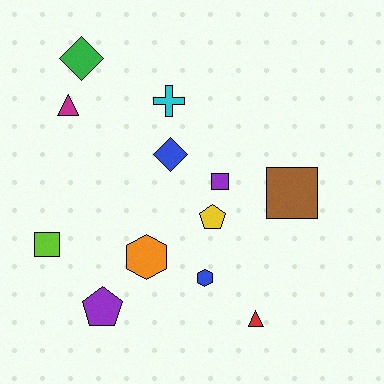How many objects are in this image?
There are 12 objects.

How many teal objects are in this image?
There are no teal objects.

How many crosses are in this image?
There is 1 cross.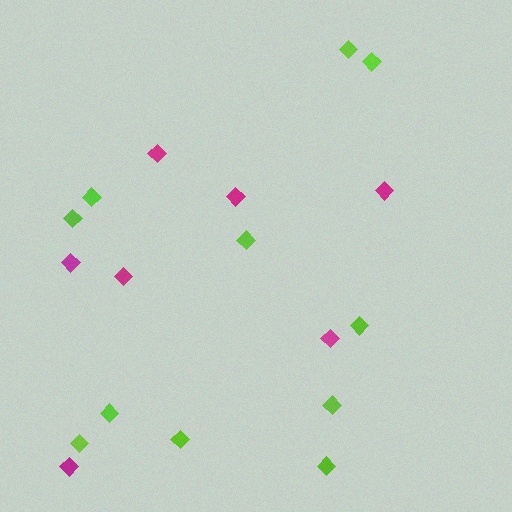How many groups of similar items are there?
There are 2 groups: one group of lime diamonds (11) and one group of magenta diamonds (7).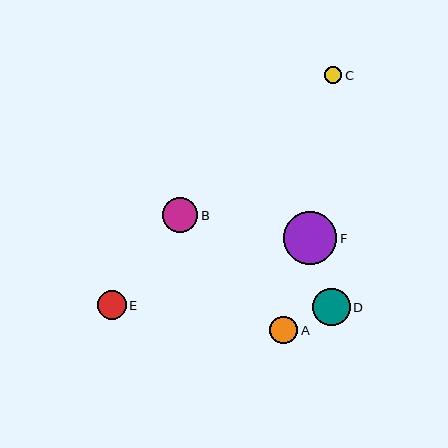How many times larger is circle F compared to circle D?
Circle F is approximately 1.4 times the size of circle D.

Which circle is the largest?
Circle F is the largest with a size of approximately 53 pixels.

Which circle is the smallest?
Circle C is the smallest with a size of approximately 17 pixels.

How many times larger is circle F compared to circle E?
Circle F is approximately 1.8 times the size of circle E.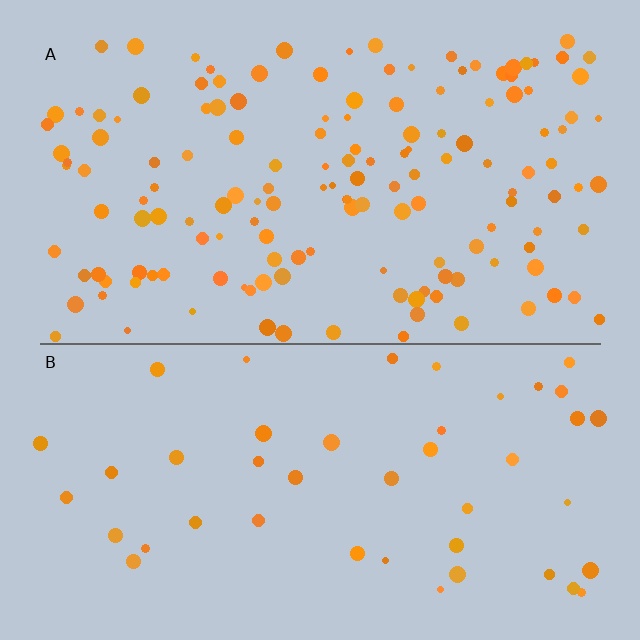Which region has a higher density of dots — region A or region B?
A (the top).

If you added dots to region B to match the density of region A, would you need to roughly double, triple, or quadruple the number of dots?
Approximately triple.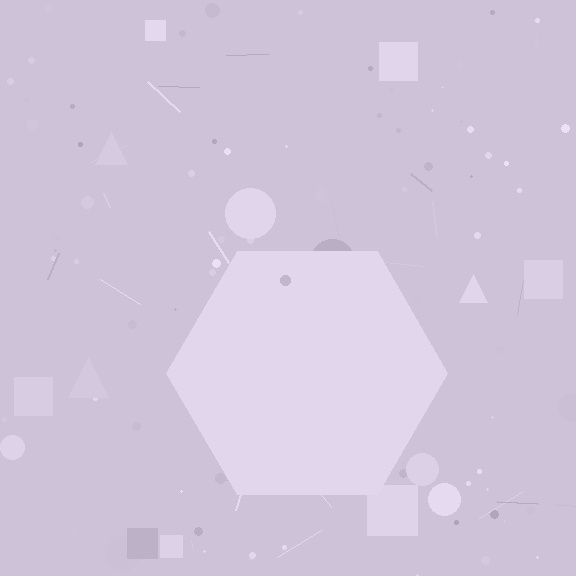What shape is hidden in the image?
A hexagon is hidden in the image.